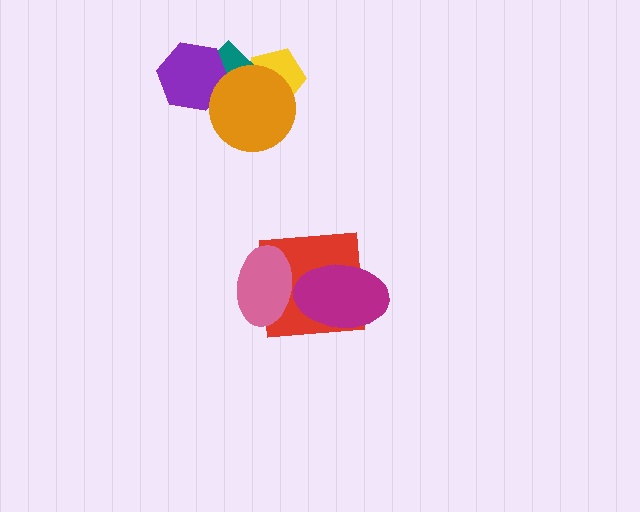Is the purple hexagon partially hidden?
Yes, it is partially covered by another shape.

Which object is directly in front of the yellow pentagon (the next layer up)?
The teal diamond is directly in front of the yellow pentagon.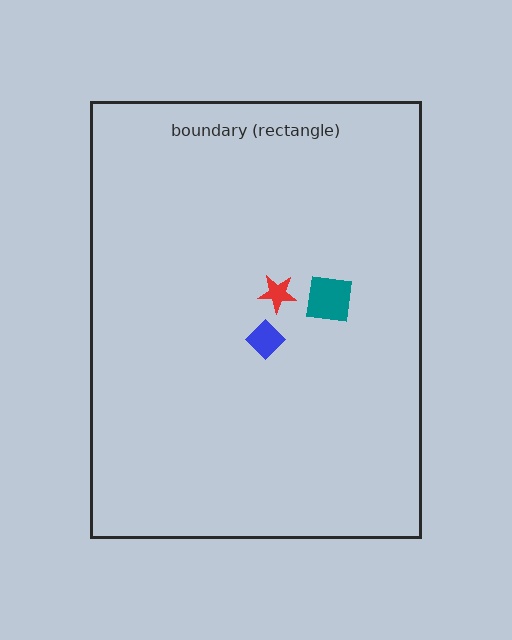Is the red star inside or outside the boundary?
Inside.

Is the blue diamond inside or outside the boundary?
Inside.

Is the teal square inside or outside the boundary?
Inside.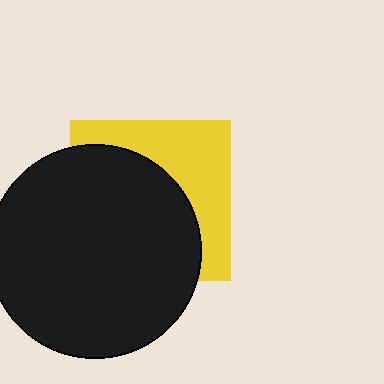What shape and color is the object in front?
The object in front is a black circle.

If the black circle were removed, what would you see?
You would see the complete yellow square.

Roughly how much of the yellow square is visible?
A small part of it is visible (roughly 40%).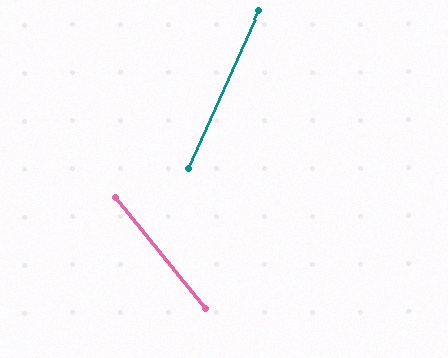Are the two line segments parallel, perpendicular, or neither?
Neither parallel nor perpendicular — they differ by about 63°.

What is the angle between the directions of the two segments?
Approximately 63 degrees.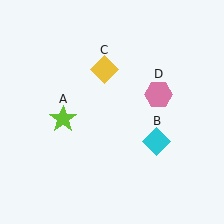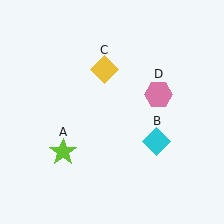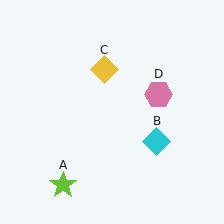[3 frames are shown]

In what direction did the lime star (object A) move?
The lime star (object A) moved down.